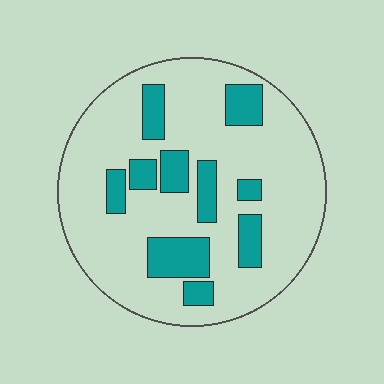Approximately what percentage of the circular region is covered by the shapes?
Approximately 20%.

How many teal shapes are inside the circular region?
10.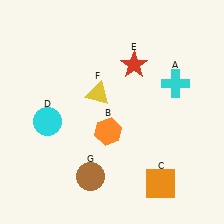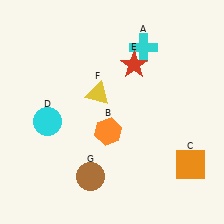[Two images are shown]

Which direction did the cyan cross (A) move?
The cyan cross (A) moved up.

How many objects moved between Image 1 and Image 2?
2 objects moved between the two images.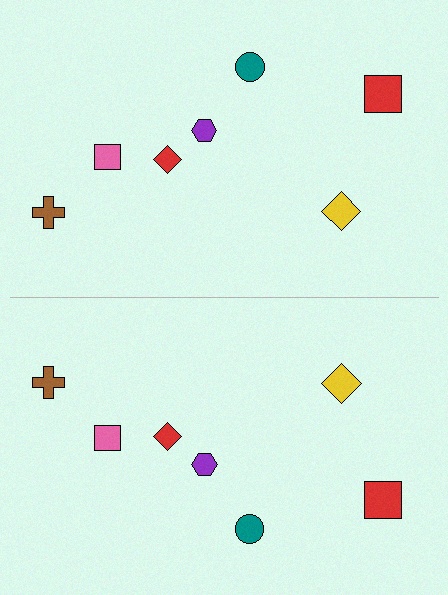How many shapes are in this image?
There are 14 shapes in this image.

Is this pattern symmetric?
Yes, this pattern has bilateral (reflection) symmetry.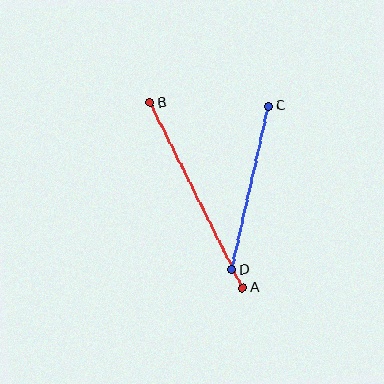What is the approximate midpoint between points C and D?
The midpoint is at approximately (250, 188) pixels.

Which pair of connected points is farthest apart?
Points A and B are farthest apart.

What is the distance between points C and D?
The distance is approximately 168 pixels.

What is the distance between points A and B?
The distance is approximately 207 pixels.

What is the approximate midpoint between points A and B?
The midpoint is at approximately (197, 195) pixels.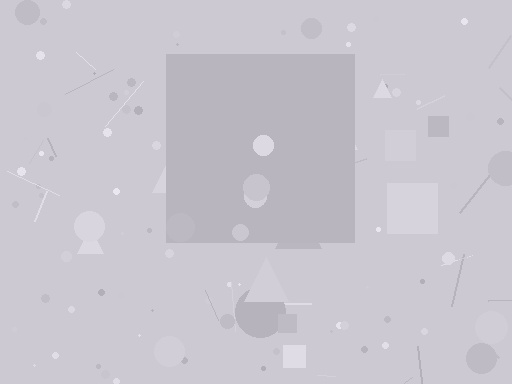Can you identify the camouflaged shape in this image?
The camouflaged shape is a square.